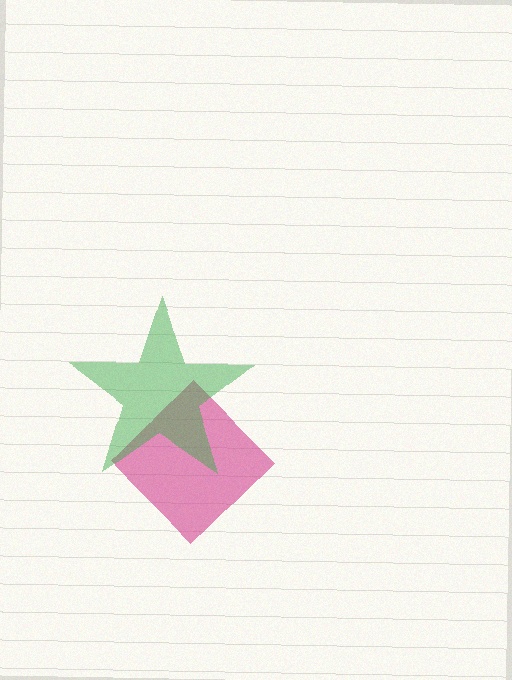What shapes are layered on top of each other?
The layered shapes are: a magenta diamond, a green star.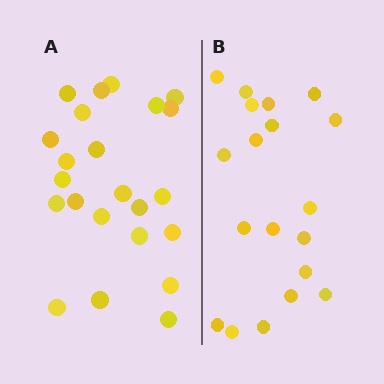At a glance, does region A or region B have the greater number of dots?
Region A (the left region) has more dots.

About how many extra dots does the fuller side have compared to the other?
Region A has about 4 more dots than region B.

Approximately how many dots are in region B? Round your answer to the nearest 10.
About 20 dots. (The exact count is 19, which rounds to 20.)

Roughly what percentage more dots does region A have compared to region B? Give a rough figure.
About 20% more.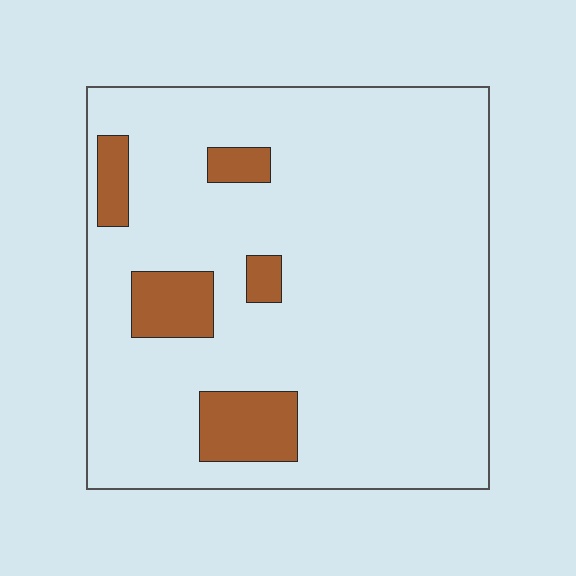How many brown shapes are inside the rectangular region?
5.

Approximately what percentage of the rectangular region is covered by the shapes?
Approximately 10%.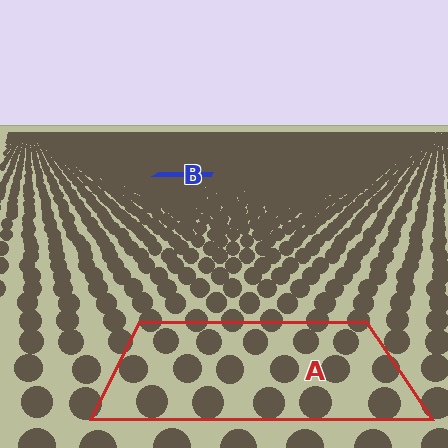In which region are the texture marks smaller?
The texture marks are smaller in region B, because it is farther away.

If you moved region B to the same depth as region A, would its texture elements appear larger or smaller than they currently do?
They would appear larger. At a closer depth, the same texture elements are projected at a bigger on-screen size.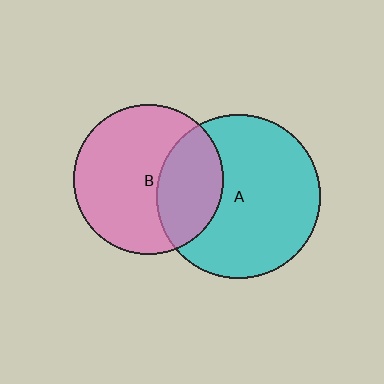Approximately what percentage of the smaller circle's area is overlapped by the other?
Approximately 35%.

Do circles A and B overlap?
Yes.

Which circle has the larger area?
Circle A (cyan).